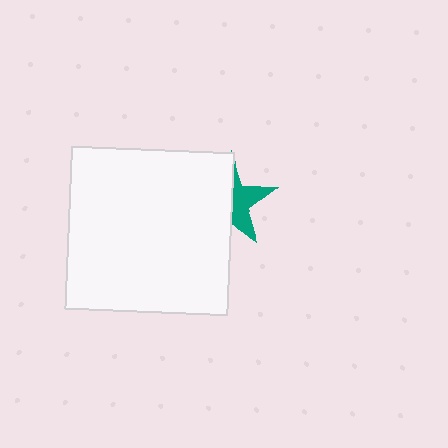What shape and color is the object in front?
The object in front is a white square.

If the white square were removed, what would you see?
You would see the complete teal star.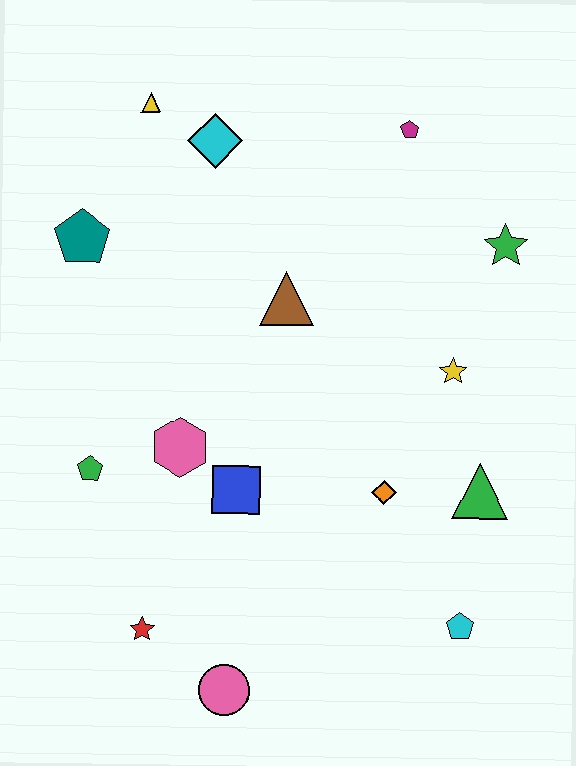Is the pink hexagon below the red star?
No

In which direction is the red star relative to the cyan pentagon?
The red star is to the left of the cyan pentagon.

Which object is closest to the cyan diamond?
The yellow triangle is closest to the cyan diamond.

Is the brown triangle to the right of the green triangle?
No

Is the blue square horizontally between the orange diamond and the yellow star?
No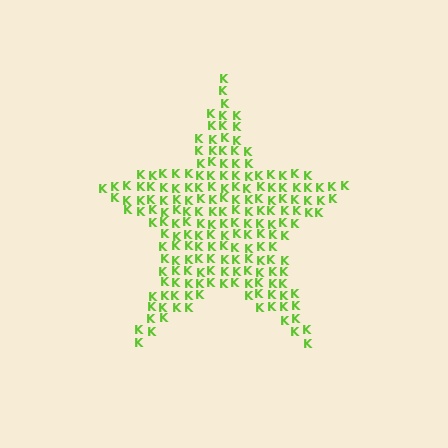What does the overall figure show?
The overall figure shows a star.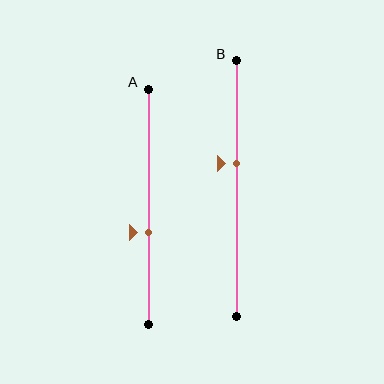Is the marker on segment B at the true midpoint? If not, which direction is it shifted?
No, the marker on segment B is shifted upward by about 10% of the segment length.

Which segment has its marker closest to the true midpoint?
Segment B has its marker closest to the true midpoint.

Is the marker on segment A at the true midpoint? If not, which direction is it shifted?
No, the marker on segment A is shifted downward by about 11% of the segment length.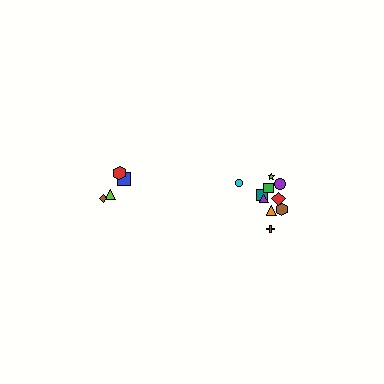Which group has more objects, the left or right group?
The right group.